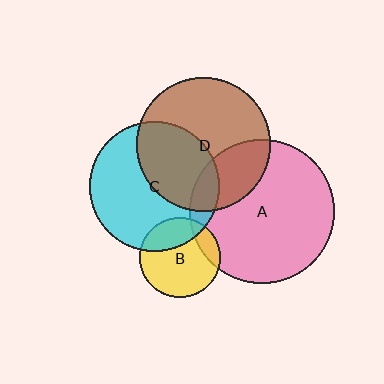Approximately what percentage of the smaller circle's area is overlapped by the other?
Approximately 40%.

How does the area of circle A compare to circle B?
Approximately 3.2 times.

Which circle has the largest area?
Circle A (pink).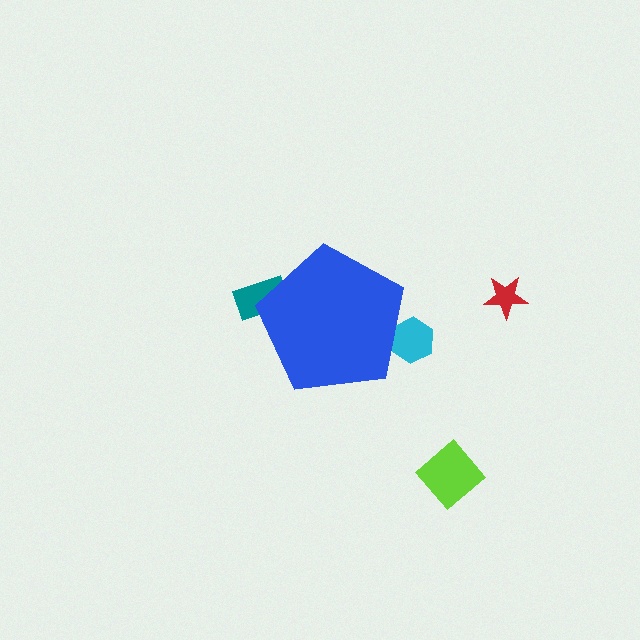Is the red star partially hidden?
No, the red star is fully visible.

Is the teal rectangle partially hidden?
Yes, the teal rectangle is partially hidden behind the blue pentagon.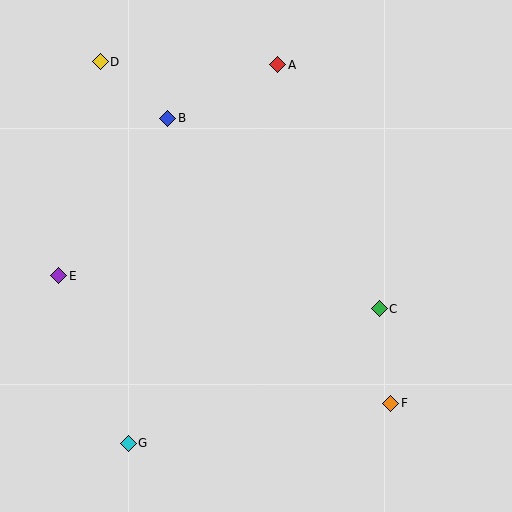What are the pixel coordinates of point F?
Point F is at (391, 403).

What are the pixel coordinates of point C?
Point C is at (379, 309).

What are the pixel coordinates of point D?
Point D is at (100, 62).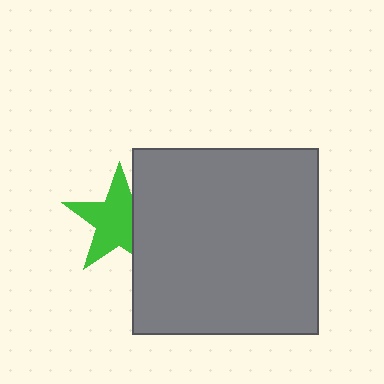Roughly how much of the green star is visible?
Most of it is visible (roughly 70%).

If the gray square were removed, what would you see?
You would see the complete green star.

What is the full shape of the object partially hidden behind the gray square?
The partially hidden object is a green star.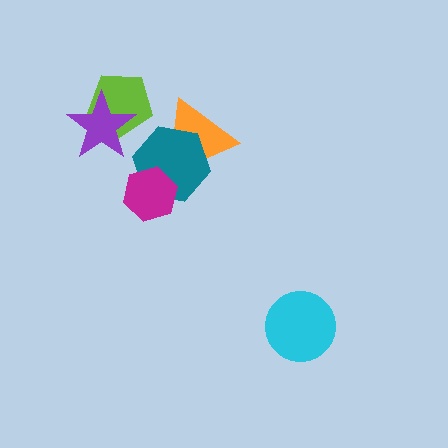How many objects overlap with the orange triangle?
1 object overlaps with the orange triangle.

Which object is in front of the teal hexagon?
The magenta hexagon is in front of the teal hexagon.